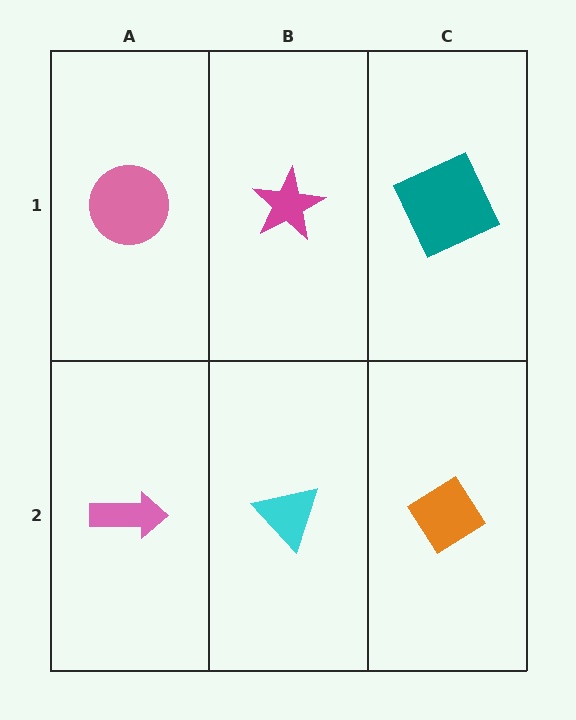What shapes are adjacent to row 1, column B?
A cyan triangle (row 2, column B), a pink circle (row 1, column A), a teal square (row 1, column C).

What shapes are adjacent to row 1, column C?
An orange diamond (row 2, column C), a magenta star (row 1, column B).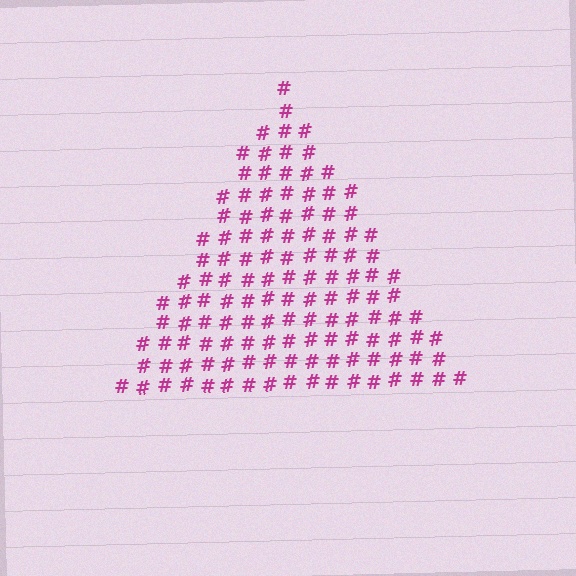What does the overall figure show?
The overall figure shows a triangle.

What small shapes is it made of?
It is made of small hash symbols.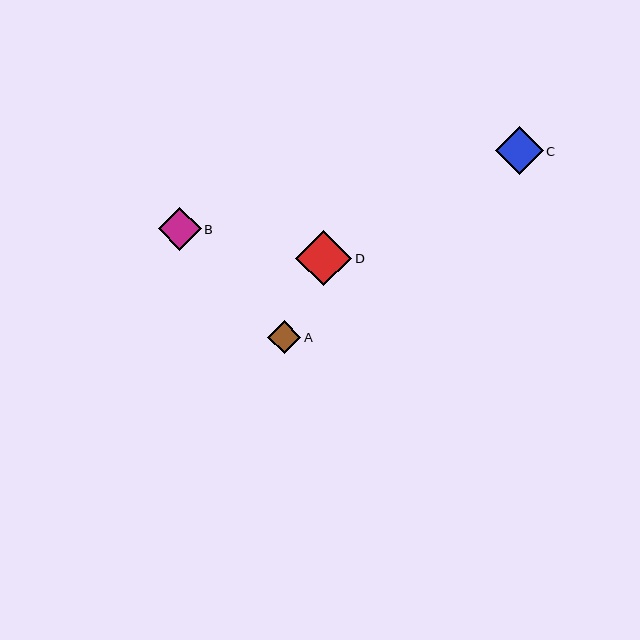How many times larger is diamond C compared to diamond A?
Diamond C is approximately 1.4 times the size of diamond A.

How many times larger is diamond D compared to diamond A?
Diamond D is approximately 1.7 times the size of diamond A.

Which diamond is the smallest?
Diamond A is the smallest with a size of approximately 33 pixels.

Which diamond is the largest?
Diamond D is the largest with a size of approximately 56 pixels.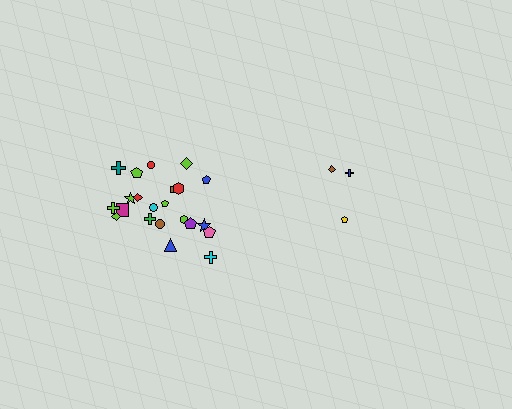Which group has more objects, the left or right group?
The left group.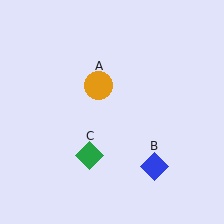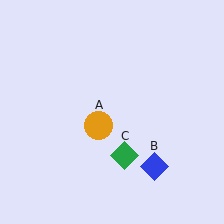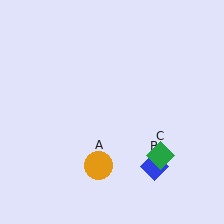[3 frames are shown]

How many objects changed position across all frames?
2 objects changed position: orange circle (object A), green diamond (object C).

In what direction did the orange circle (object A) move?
The orange circle (object A) moved down.